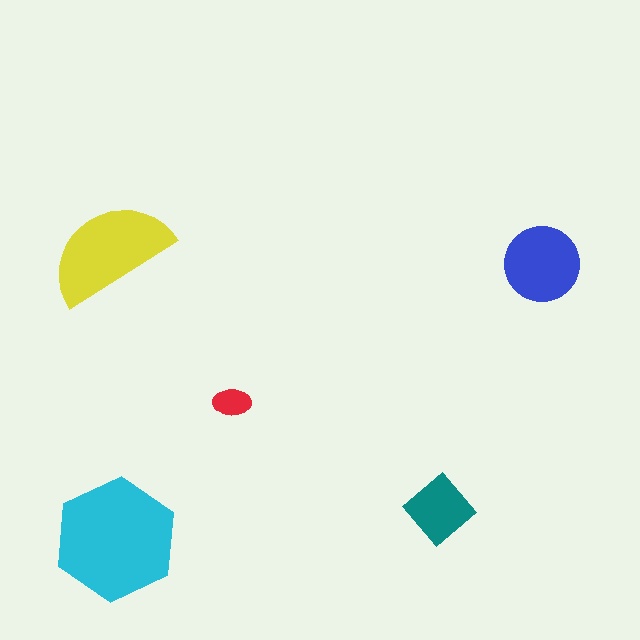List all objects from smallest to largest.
The red ellipse, the teal diamond, the blue circle, the yellow semicircle, the cyan hexagon.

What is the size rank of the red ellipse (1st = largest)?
5th.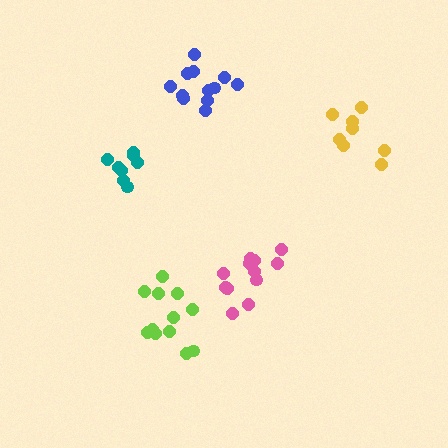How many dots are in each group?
Group 1: 12 dots, Group 2: 12 dots, Group 3: 12 dots, Group 4: 8 dots, Group 5: 8 dots (52 total).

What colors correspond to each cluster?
The clusters are colored: lime, pink, blue, teal, yellow.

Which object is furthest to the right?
The yellow cluster is rightmost.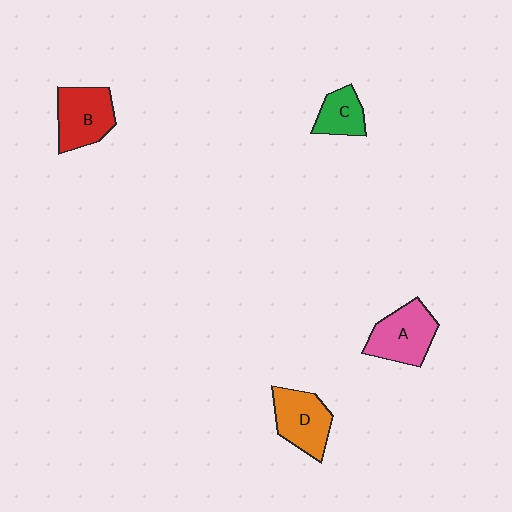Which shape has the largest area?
Shape A (pink).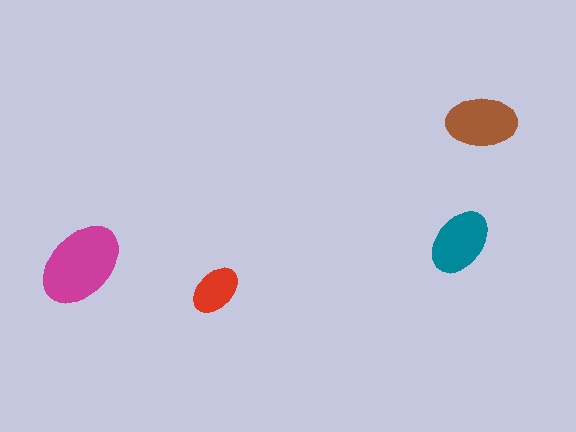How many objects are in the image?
There are 4 objects in the image.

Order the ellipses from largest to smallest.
the magenta one, the brown one, the teal one, the red one.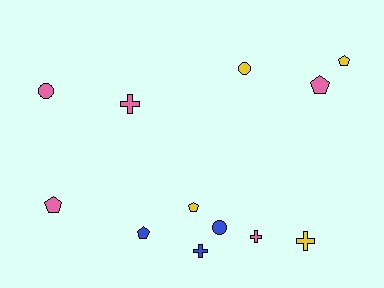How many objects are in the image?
There are 12 objects.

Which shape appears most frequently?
Pentagon, with 5 objects.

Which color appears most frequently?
Pink, with 5 objects.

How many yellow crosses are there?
There is 1 yellow cross.